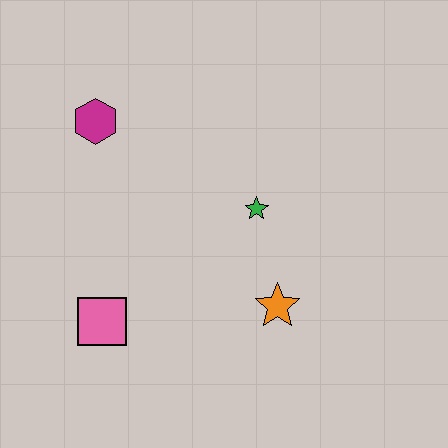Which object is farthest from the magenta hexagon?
The orange star is farthest from the magenta hexagon.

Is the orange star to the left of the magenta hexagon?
No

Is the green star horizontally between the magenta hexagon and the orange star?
Yes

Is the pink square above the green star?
No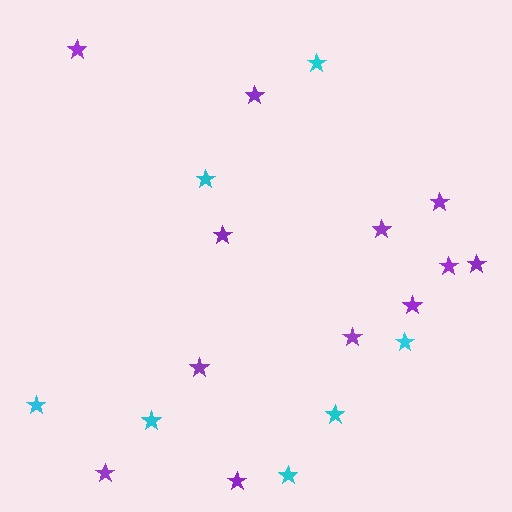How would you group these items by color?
There are 2 groups: one group of cyan stars (7) and one group of purple stars (12).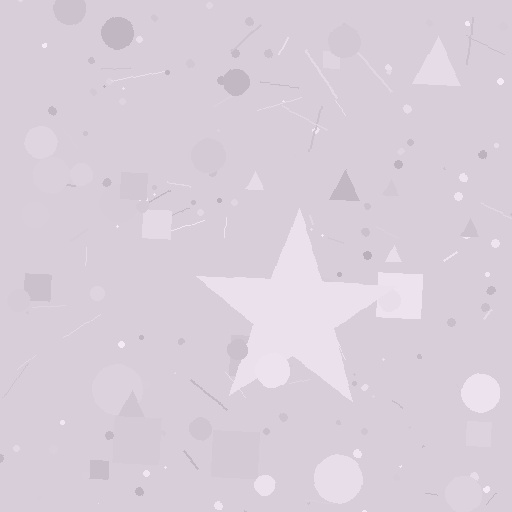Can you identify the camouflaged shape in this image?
The camouflaged shape is a star.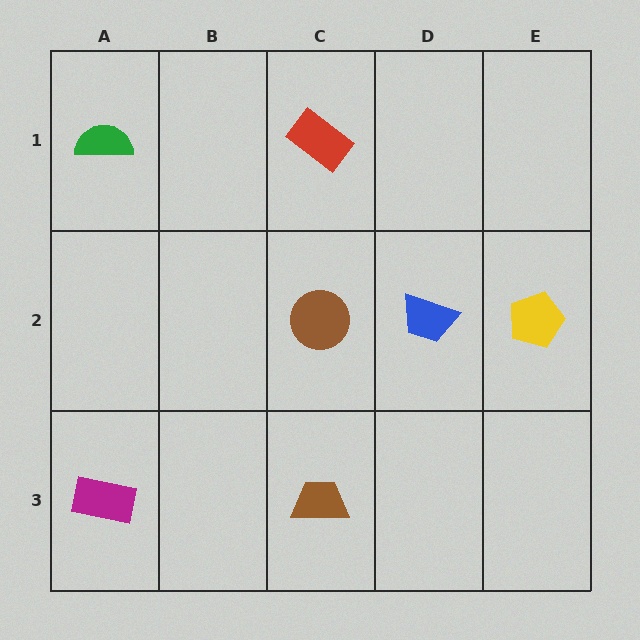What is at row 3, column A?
A magenta rectangle.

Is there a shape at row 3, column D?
No, that cell is empty.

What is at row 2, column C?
A brown circle.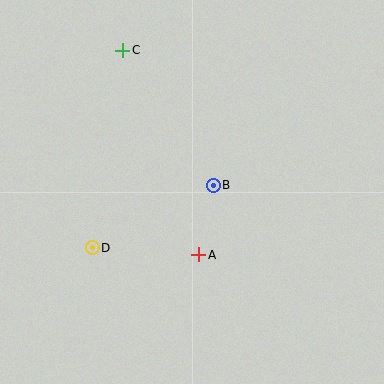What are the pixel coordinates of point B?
Point B is at (213, 185).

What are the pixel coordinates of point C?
Point C is at (123, 50).